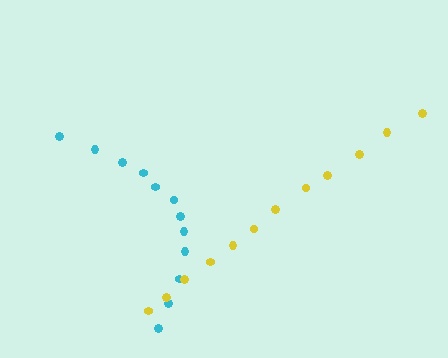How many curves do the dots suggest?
There are 2 distinct paths.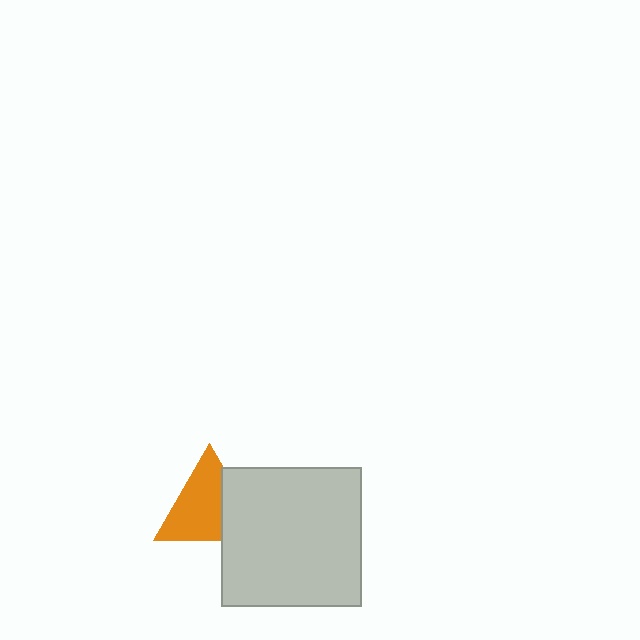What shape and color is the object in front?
The object in front is a light gray square.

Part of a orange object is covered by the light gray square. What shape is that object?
It is a triangle.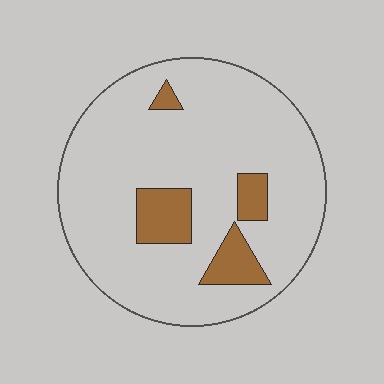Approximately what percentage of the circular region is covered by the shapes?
Approximately 15%.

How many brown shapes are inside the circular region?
4.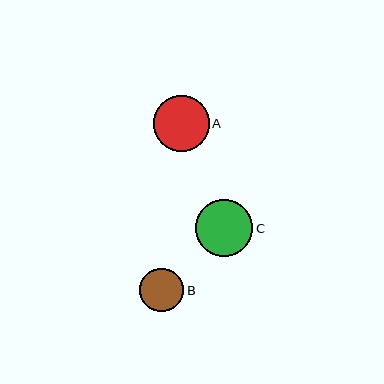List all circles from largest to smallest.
From largest to smallest: C, A, B.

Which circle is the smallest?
Circle B is the smallest with a size of approximately 44 pixels.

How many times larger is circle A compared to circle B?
Circle A is approximately 1.3 times the size of circle B.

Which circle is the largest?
Circle C is the largest with a size of approximately 57 pixels.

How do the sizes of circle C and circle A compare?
Circle C and circle A are approximately the same size.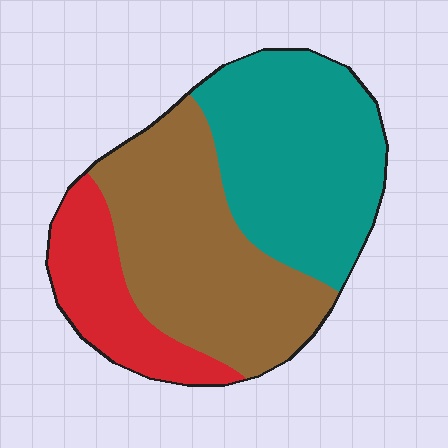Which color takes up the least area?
Red, at roughly 20%.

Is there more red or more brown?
Brown.